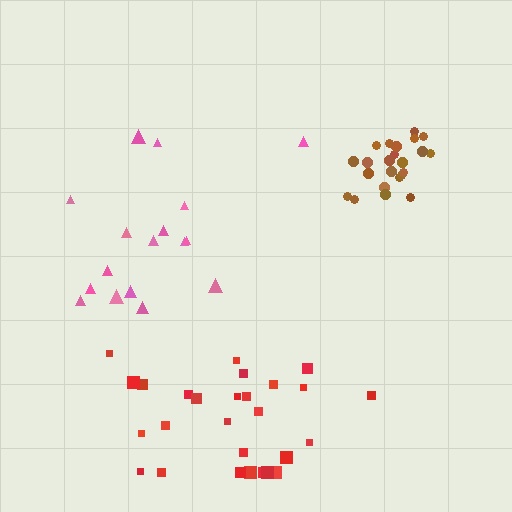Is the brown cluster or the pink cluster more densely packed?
Brown.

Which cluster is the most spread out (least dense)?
Pink.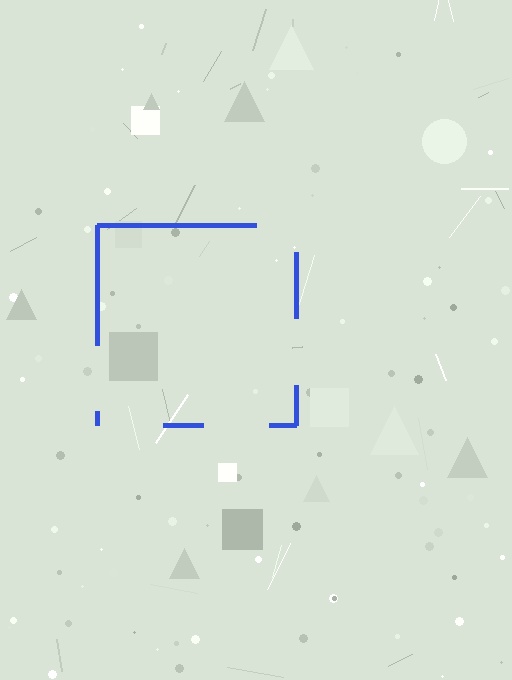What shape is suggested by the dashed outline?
The dashed outline suggests a square.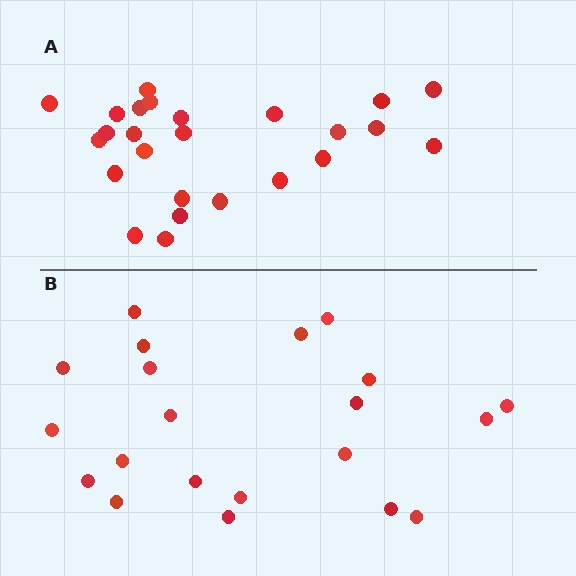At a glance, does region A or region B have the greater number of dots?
Region A (the top region) has more dots.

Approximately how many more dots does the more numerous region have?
Region A has about 4 more dots than region B.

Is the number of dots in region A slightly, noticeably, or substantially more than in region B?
Region A has only slightly more — the two regions are fairly close. The ratio is roughly 1.2 to 1.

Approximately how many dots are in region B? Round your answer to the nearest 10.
About 20 dots. (The exact count is 21, which rounds to 20.)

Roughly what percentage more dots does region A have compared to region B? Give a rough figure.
About 20% more.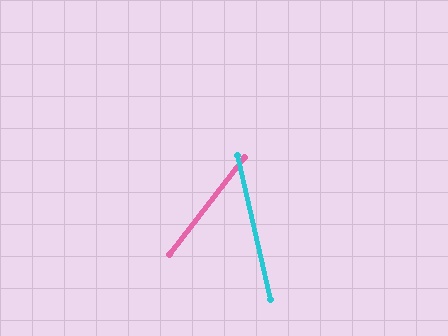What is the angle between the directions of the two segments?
Approximately 51 degrees.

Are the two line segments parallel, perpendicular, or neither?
Neither parallel nor perpendicular — they differ by about 51°.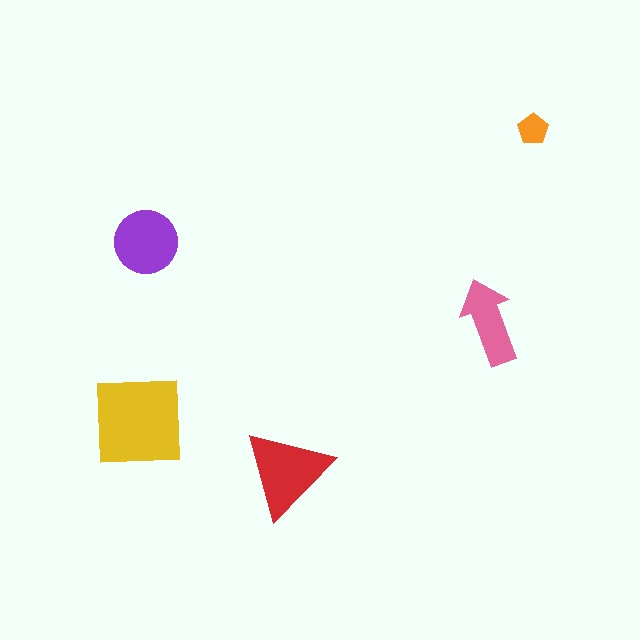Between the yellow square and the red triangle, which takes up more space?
The yellow square.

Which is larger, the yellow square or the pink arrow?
The yellow square.